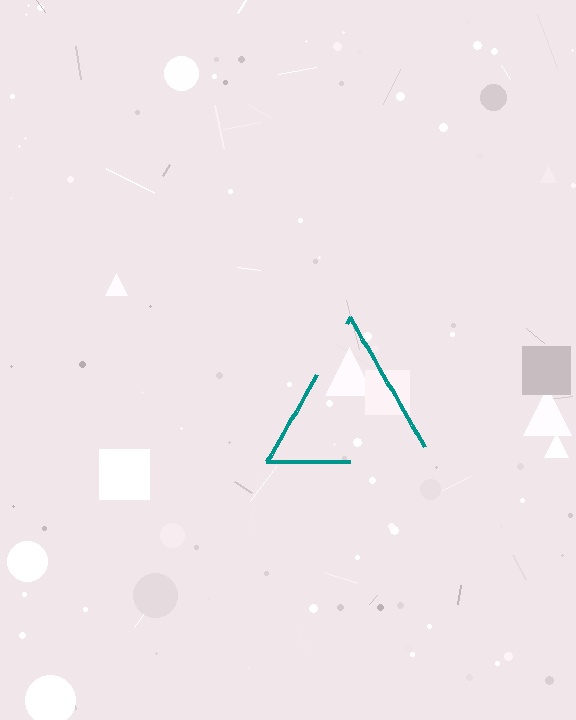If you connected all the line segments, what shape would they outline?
They would outline a triangle.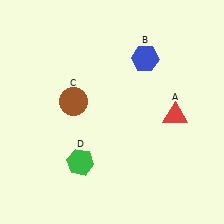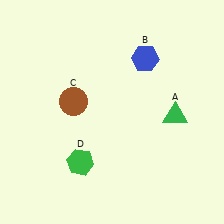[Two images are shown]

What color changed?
The triangle (A) changed from red in Image 1 to green in Image 2.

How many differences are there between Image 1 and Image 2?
There is 1 difference between the two images.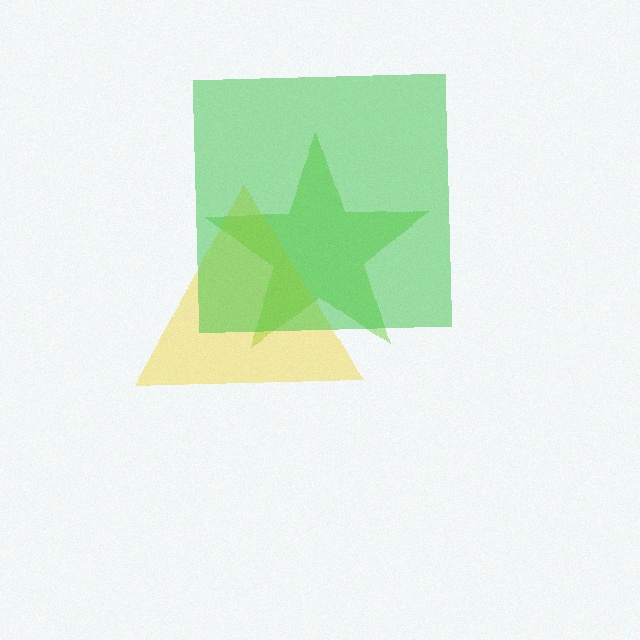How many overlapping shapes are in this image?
There are 3 overlapping shapes in the image.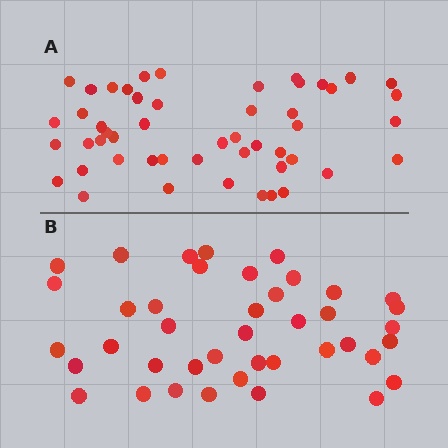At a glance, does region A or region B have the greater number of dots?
Region A (the top region) has more dots.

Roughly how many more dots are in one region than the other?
Region A has roughly 8 or so more dots than region B.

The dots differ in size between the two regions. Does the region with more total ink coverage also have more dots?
No. Region B has more total ink coverage because its dots are larger, but region A actually contains more individual dots. Total area can be misleading — the number of items is what matters here.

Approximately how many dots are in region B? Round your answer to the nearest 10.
About 40 dots. (The exact count is 41, which rounds to 40.)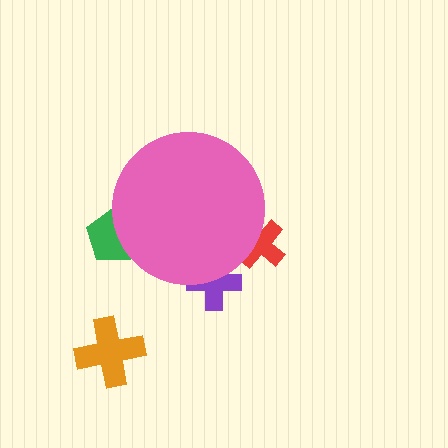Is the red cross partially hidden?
Yes, the red cross is partially hidden behind the pink circle.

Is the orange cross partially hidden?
No, the orange cross is fully visible.